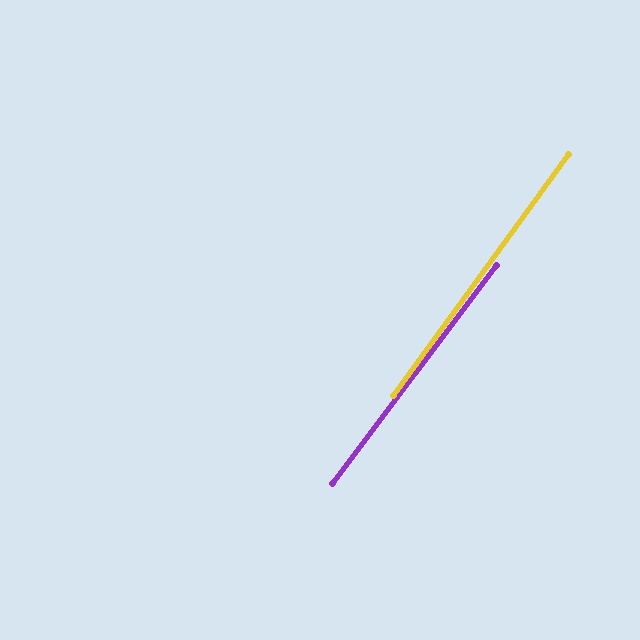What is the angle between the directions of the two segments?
Approximately 1 degree.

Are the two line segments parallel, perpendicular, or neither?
Parallel — their directions differ by only 0.9°.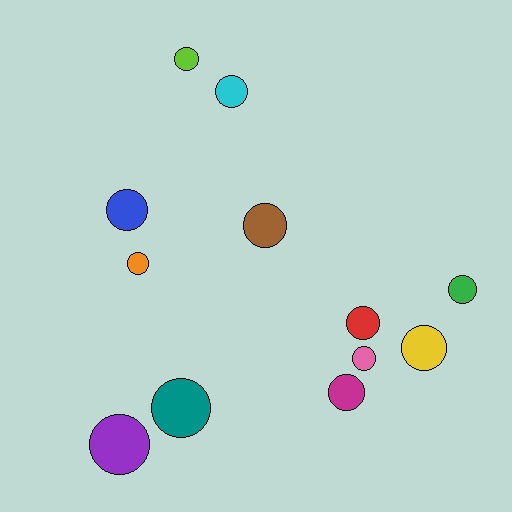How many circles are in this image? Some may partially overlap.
There are 12 circles.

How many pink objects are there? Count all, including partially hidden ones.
There is 1 pink object.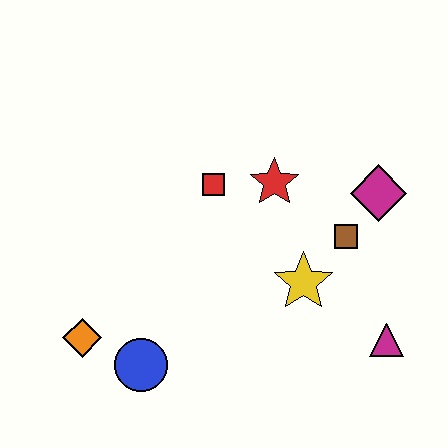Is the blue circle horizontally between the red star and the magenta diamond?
No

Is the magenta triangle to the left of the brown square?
No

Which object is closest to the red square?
The red star is closest to the red square.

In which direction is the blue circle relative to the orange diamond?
The blue circle is to the right of the orange diamond.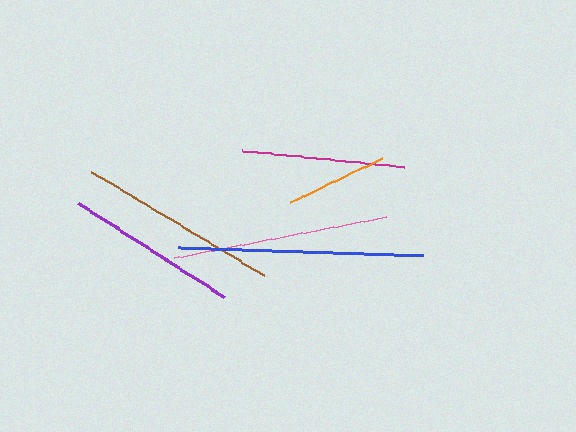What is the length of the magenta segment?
The magenta segment is approximately 163 pixels long.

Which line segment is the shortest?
The orange line is the shortest at approximately 102 pixels.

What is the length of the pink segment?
The pink segment is approximately 216 pixels long.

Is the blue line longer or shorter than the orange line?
The blue line is longer than the orange line.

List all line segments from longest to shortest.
From longest to shortest: blue, pink, brown, purple, magenta, orange.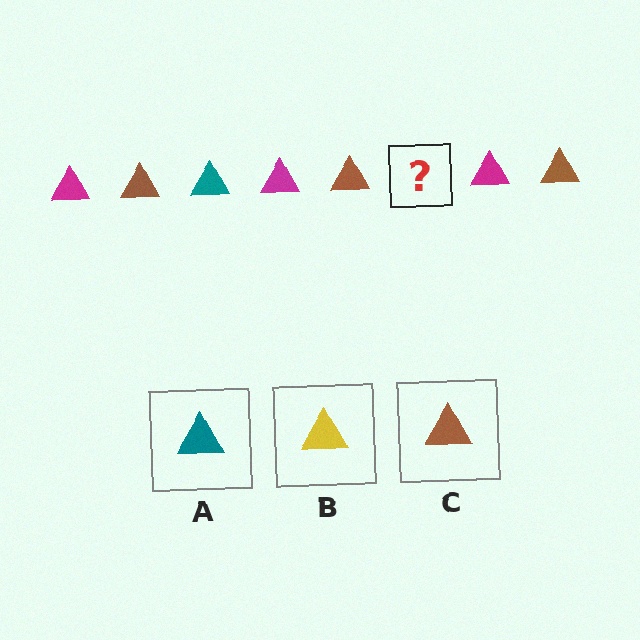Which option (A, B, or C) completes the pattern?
A.